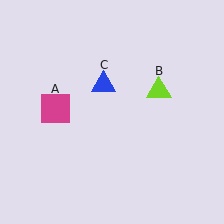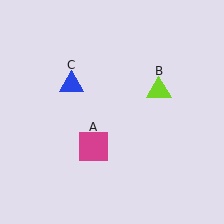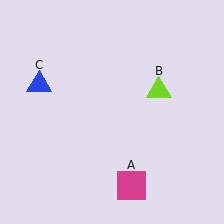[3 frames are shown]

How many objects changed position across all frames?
2 objects changed position: magenta square (object A), blue triangle (object C).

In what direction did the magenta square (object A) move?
The magenta square (object A) moved down and to the right.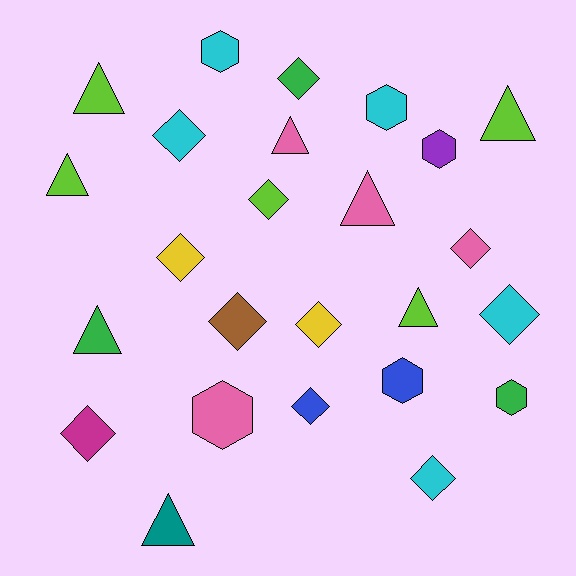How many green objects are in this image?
There are 3 green objects.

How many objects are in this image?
There are 25 objects.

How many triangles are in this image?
There are 8 triangles.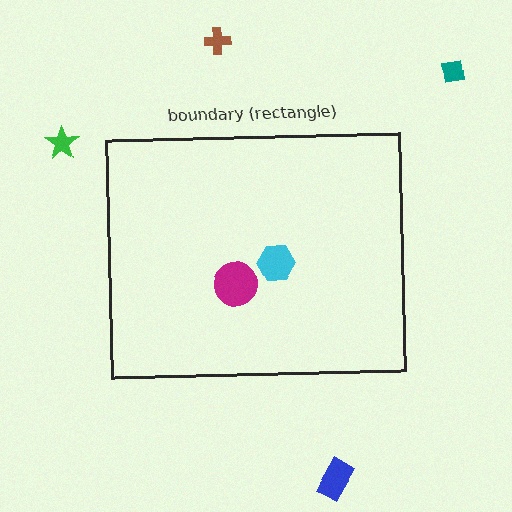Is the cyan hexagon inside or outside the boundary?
Inside.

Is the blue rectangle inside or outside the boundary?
Outside.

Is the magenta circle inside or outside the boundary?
Inside.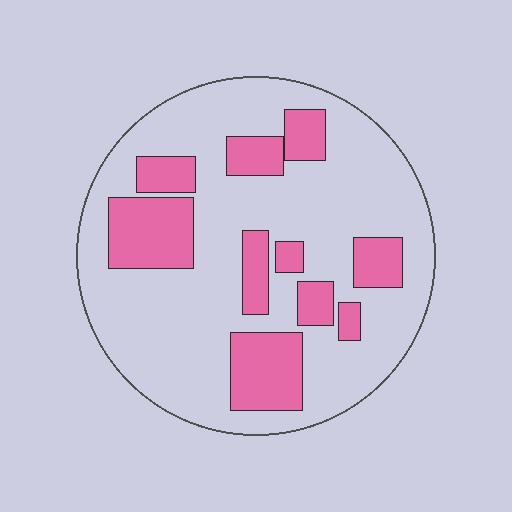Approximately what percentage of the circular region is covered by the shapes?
Approximately 25%.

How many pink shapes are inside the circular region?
10.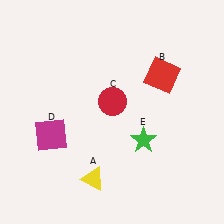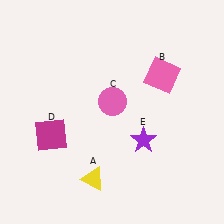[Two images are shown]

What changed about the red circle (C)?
In Image 1, C is red. In Image 2, it changed to pink.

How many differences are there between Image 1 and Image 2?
There are 3 differences between the two images.